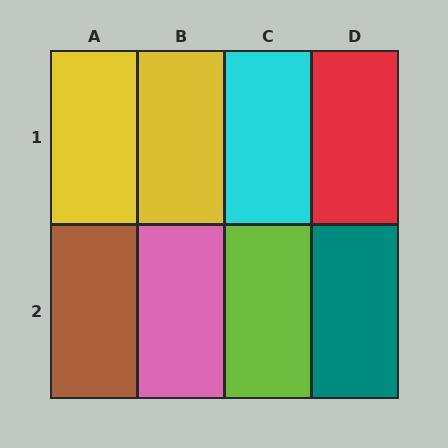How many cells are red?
1 cell is red.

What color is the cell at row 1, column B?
Yellow.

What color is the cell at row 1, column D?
Red.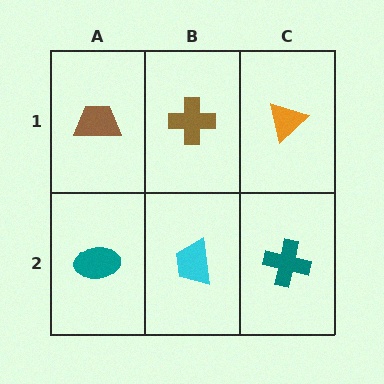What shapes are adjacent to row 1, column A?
A teal ellipse (row 2, column A), a brown cross (row 1, column B).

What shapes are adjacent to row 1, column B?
A cyan trapezoid (row 2, column B), a brown trapezoid (row 1, column A), an orange triangle (row 1, column C).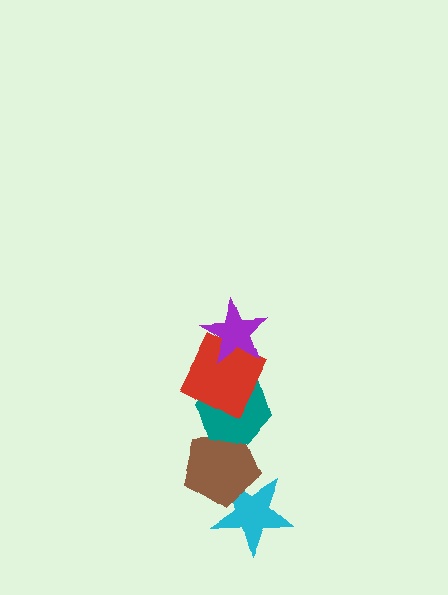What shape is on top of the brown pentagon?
The teal hexagon is on top of the brown pentagon.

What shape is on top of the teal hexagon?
The red square is on top of the teal hexagon.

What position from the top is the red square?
The red square is 2nd from the top.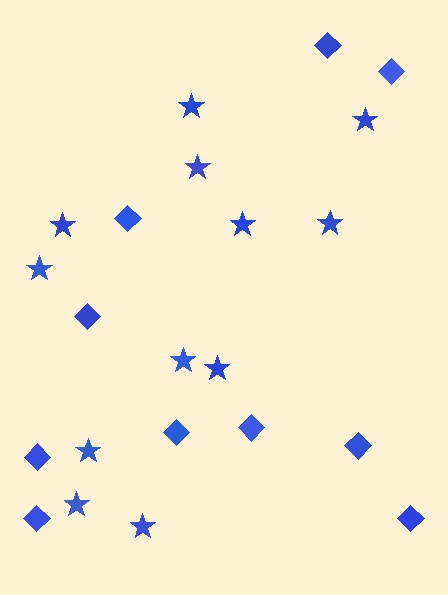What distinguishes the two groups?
There are 2 groups: one group of stars (12) and one group of diamonds (10).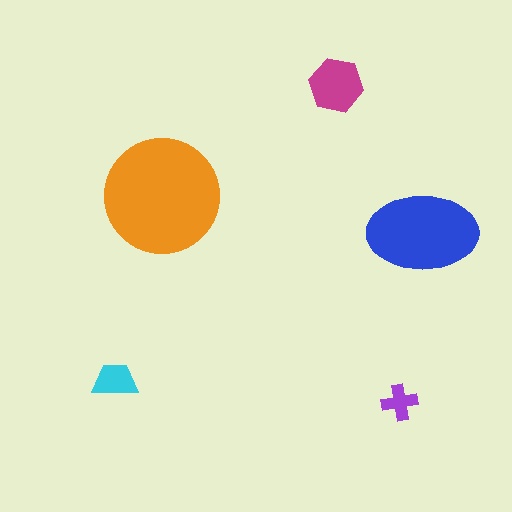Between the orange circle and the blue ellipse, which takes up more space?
The orange circle.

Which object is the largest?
The orange circle.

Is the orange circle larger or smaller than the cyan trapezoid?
Larger.